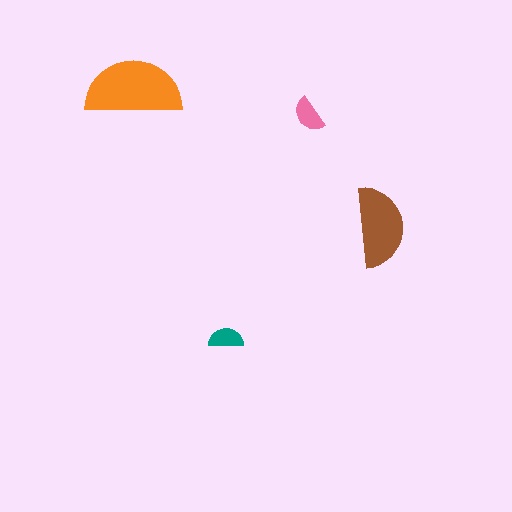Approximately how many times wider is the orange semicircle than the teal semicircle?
About 3 times wider.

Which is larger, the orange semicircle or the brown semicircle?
The orange one.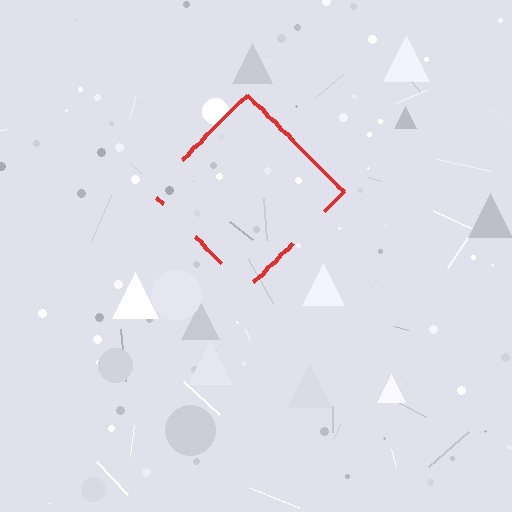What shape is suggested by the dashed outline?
The dashed outline suggests a diamond.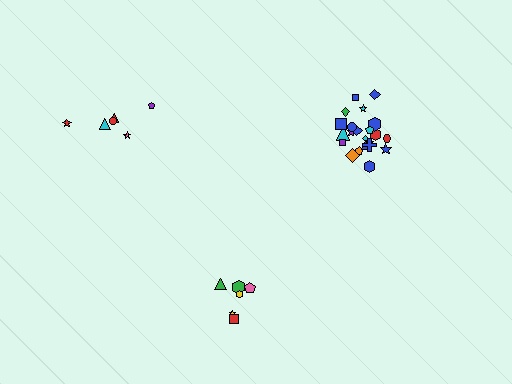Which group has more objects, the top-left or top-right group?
The top-right group.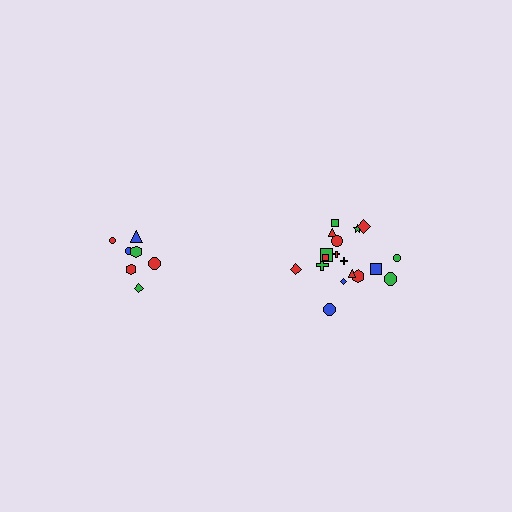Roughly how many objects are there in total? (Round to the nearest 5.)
Roughly 25 objects in total.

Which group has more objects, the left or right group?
The right group.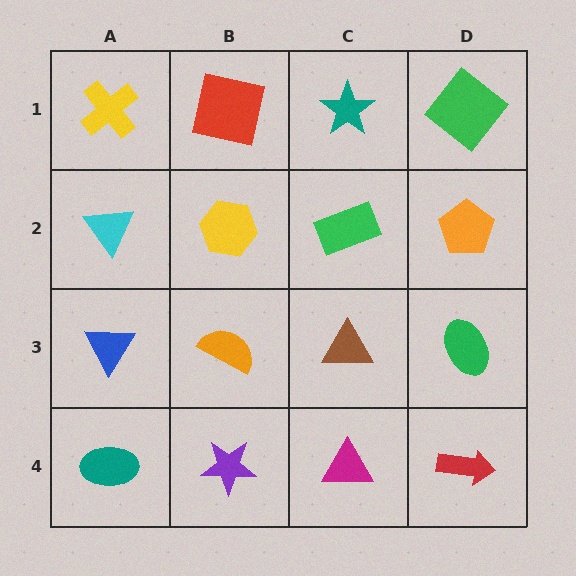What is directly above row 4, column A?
A blue triangle.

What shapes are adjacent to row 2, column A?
A yellow cross (row 1, column A), a blue triangle (row 3, column A), a yellow hexagon (row 2, column B).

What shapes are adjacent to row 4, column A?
A blue triangle (row 3, column A), a purple star (row 4, column B).